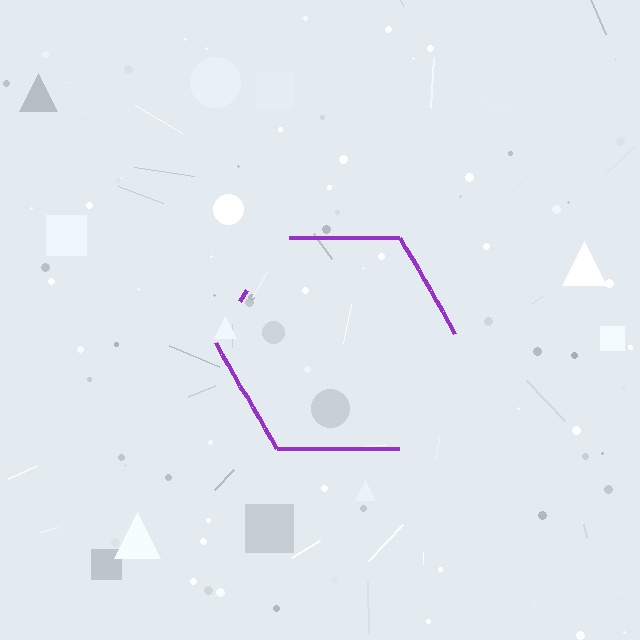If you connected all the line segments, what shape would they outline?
They would outline a hexagon.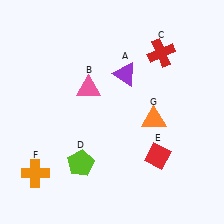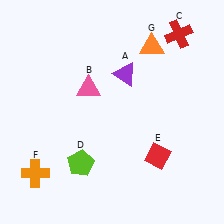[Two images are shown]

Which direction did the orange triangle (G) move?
The orange triangle (G) moved up.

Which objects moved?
The objects that moved are: the red cross (C), the orange triangle (G).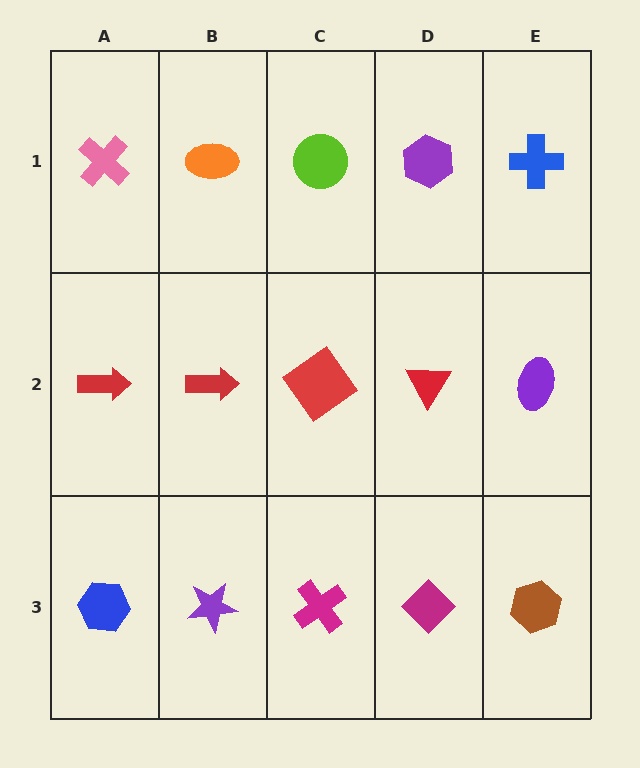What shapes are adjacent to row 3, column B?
A red arrow (row 2, column B), a blue hexagon (row 3, column A), a magenta cross (row 3, column C).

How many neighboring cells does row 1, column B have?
3.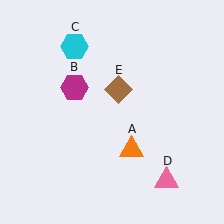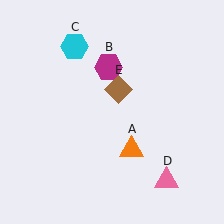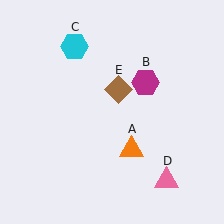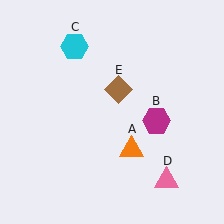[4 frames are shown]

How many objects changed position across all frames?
1 object changed position: magenta hexagon (object B).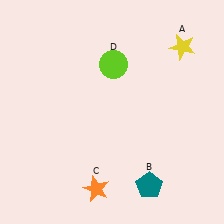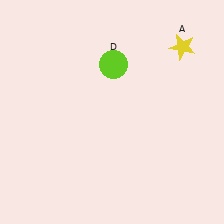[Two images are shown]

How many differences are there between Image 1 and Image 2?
There are 2 differences between the two images.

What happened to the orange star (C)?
The orange star (C) was removed in Image 2. It was in the bottom-left area of Image 1.